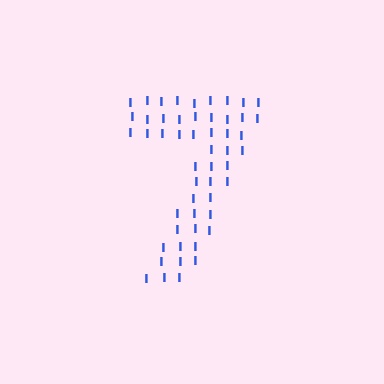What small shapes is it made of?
It is made of small letter I's.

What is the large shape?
The large shape is the digit 7.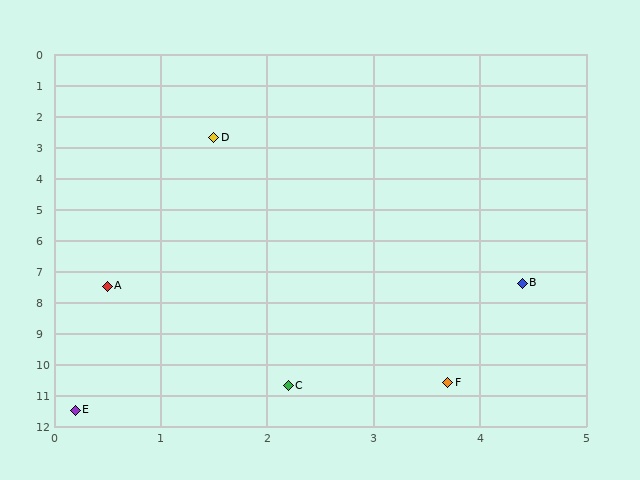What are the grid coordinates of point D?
Point D is at approximately (1.5, 2.7).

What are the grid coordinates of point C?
Point C is at approximately (2.2, 10.7).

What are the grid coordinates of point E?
Point E is at approximately (0.2, 11.5).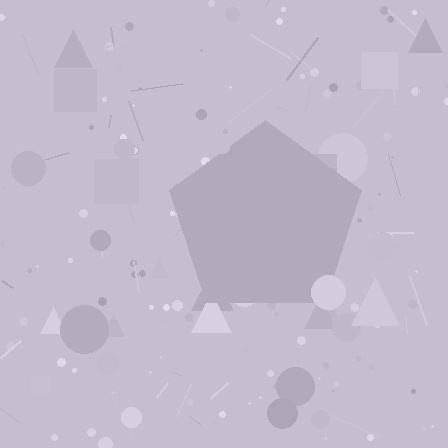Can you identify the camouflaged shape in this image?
The camouflaged shape is a pentagon.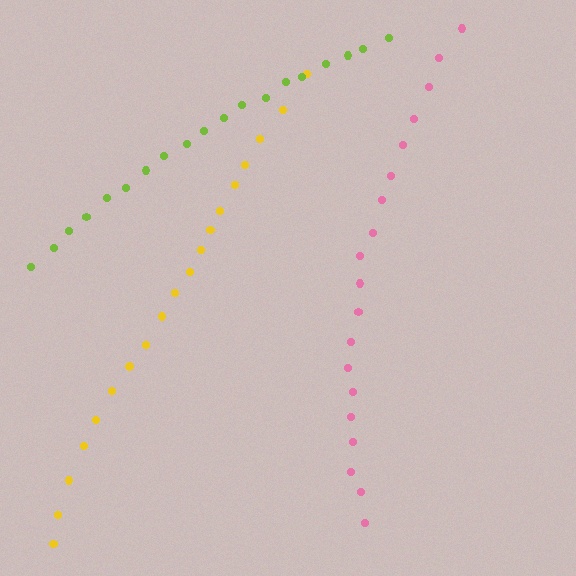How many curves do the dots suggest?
There are 3 distinct paths.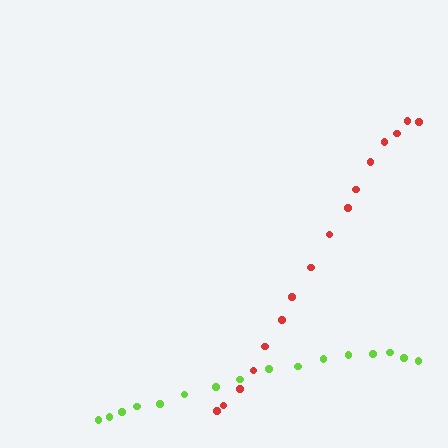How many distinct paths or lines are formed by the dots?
There are 2 distinct paths.